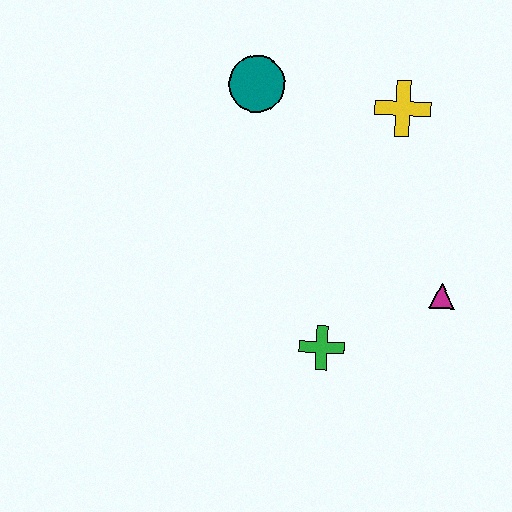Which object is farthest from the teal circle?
The magenta triangle is farthest from the teal circle.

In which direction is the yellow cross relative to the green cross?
The yellow cross is above the green cross.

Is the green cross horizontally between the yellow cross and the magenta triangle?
No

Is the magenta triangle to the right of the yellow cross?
Yes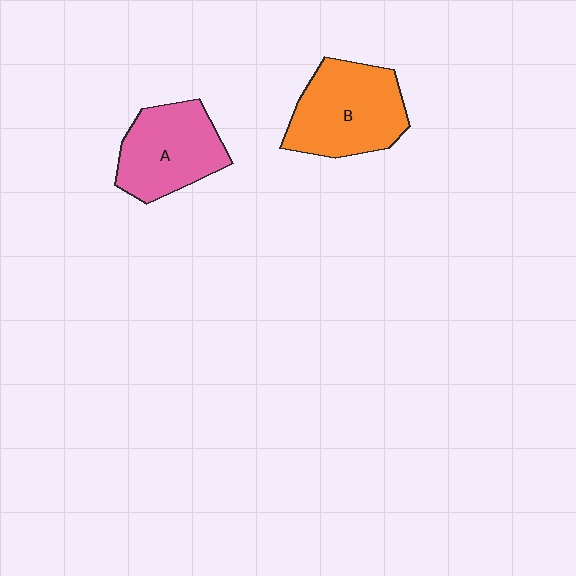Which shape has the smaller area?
Shape A (pink).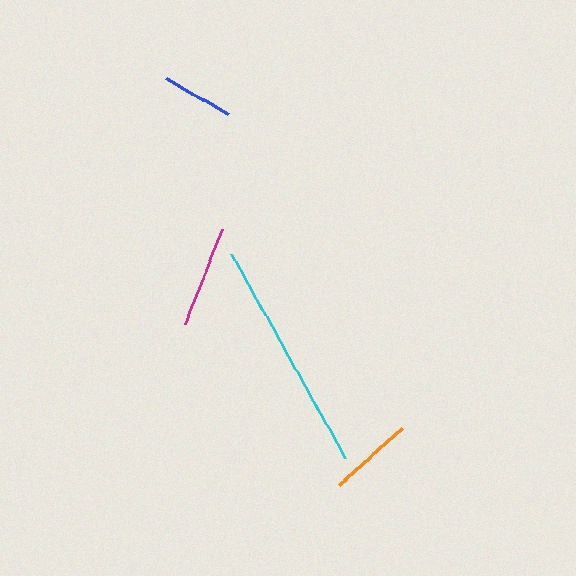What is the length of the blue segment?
The blue segment is approximately 72 pixels long.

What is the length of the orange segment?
The orange segment is approximately 85 pixels long.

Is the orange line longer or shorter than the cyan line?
The cyan line is longer than the orange line.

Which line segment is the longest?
The cyan line is the longest at approximately 234 pixels.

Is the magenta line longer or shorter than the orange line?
The magenta line is longer than the orange line.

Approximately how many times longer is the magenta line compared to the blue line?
The magenta line is approximately 1.4 times the length of the blue line.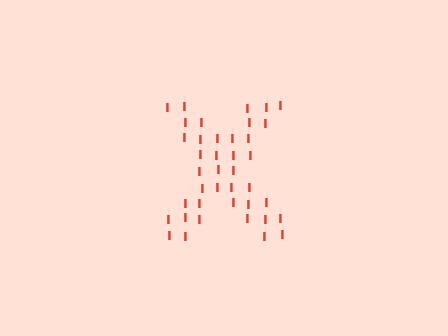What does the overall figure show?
The overall figure shows the letter X.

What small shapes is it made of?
It is made of small letter I's.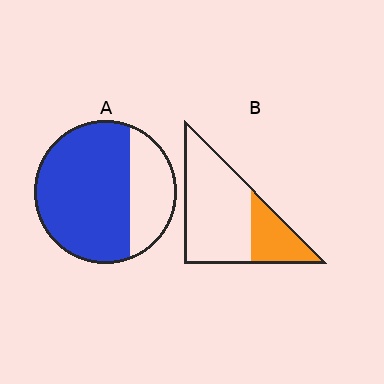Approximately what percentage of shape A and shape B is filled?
A is approximately 70% and B is approximately 30%.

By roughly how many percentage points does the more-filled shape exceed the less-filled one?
By roughly 45 percentage points (A over B).